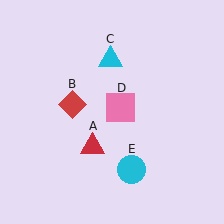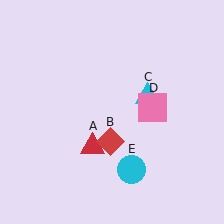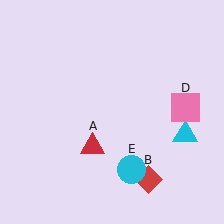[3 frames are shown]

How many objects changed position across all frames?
3 objects changed position: red diamond (object B), cyan triangle (object C), pink square (object D).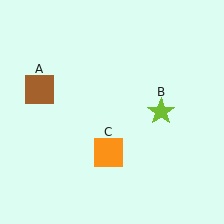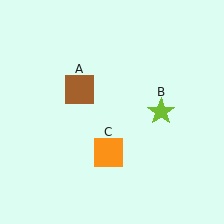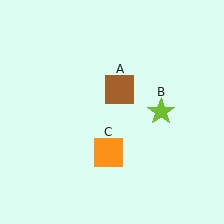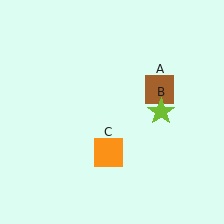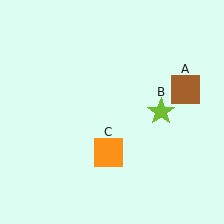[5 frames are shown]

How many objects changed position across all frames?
1 object changed position: brown square (object A).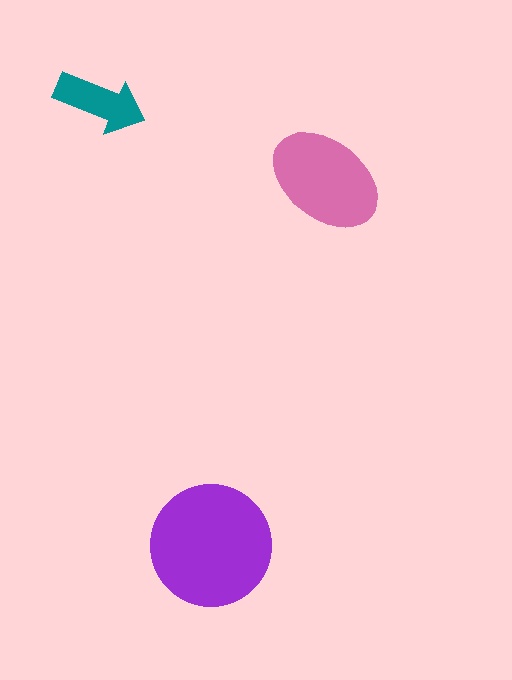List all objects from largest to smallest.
The purple circle, the pink ellipse, the teal arrow.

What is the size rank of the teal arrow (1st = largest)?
3rd.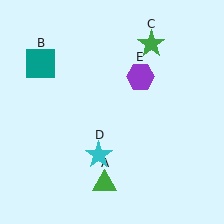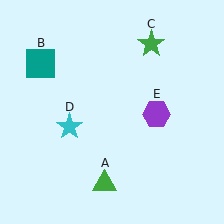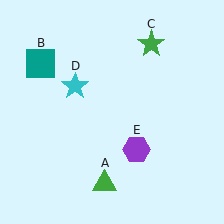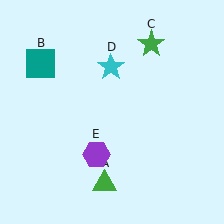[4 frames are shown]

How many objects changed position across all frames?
2 objects changed position: cyan star (object D), purple hexagon (object E).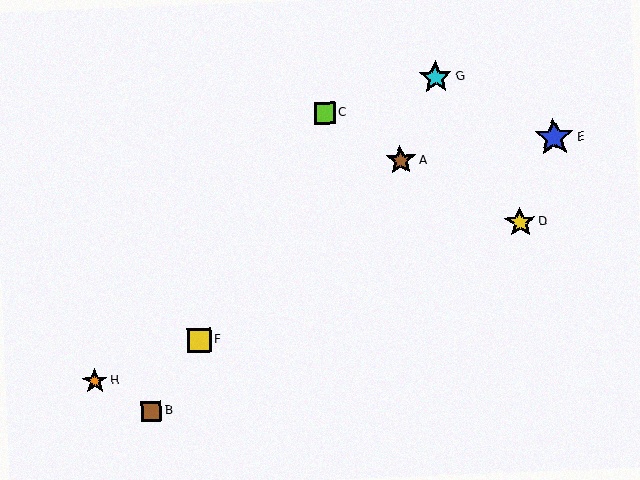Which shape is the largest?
The blue star (labeled E) is the largest.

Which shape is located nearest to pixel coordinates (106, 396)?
The orange star (labeled H) at (95, 381) is nearest to that location.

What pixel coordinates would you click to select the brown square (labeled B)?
Click at (151, 411) to select the brown square B.